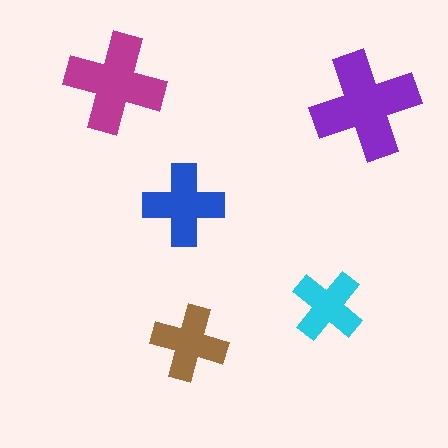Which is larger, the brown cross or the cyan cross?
The brown one.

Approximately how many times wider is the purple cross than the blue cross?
About 1.5 times wider.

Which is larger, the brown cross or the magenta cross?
The magenta one.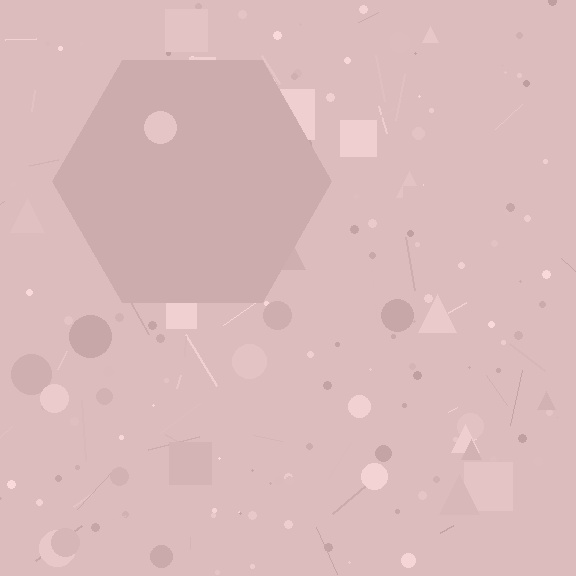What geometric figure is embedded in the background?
A hexagon is embedded in the background.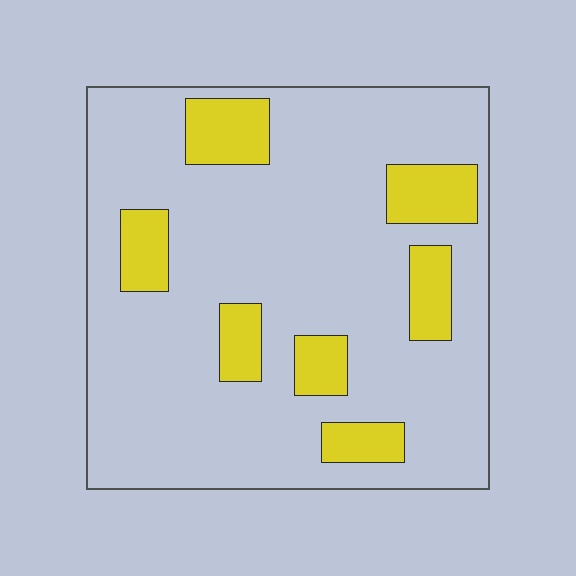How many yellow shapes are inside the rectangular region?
7.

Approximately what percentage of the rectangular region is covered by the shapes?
Approximately 20%.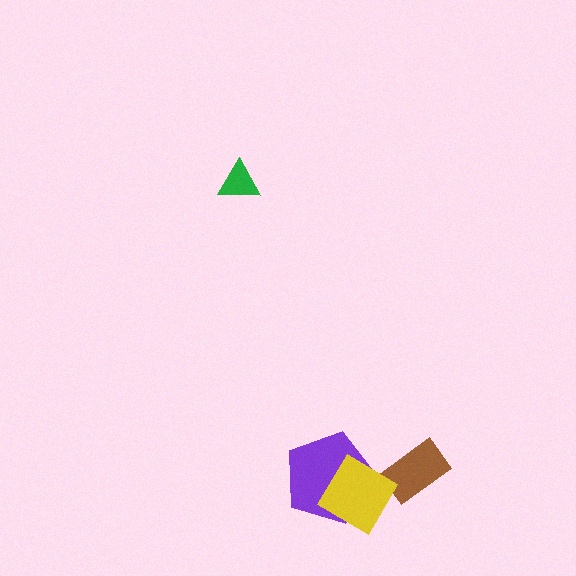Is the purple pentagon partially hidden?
Yes, it is partially covered by another shape.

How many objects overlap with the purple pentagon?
1 object overlaps with the purple pentagon.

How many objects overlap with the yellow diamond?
2 objects overlap with the yellow diamond.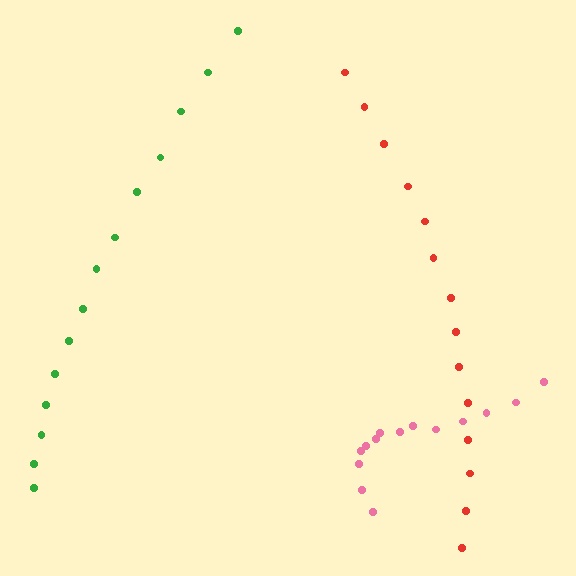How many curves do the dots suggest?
There are 3 distinct paths.